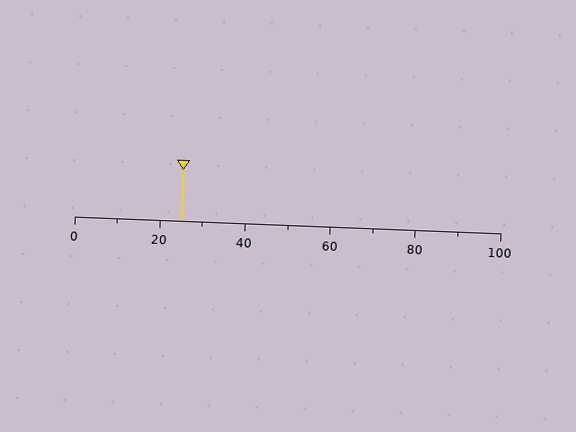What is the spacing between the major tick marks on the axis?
The major ticks are spaced 20 apart.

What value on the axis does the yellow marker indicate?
The marker indicates approximately 25.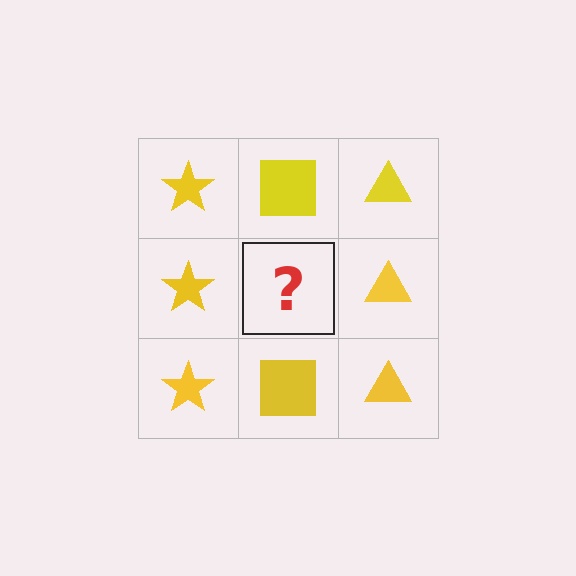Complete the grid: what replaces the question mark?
The question mark should be replaced with a yellow square.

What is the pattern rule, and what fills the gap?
The rule is that each column has a consistent shape. The gap should be filled with a yellow square.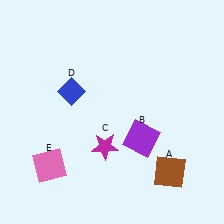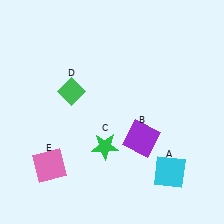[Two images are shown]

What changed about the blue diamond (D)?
In Image 1, D is blue. In Image 2, it changed to green.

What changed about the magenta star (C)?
In Image 1, C is magenta. In Image 2, it changed to green.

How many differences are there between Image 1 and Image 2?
There are 3 differences between the two images.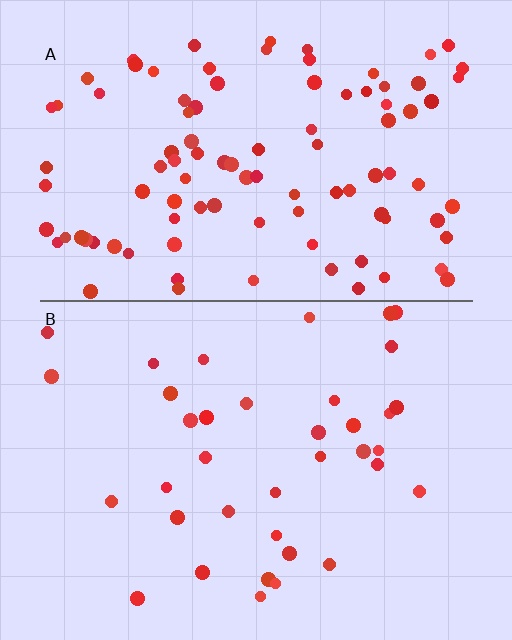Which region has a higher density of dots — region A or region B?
A (the top).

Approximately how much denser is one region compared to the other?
Approximately 2.7× — region A over region B.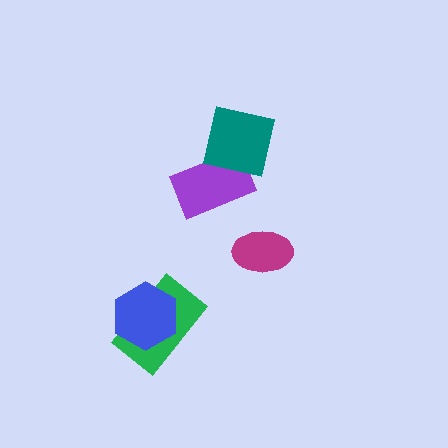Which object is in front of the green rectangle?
The blue hexagon is in front of the green rectangle.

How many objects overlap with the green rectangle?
1 object overlaps with the green rectangle.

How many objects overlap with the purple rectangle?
1 object overlaps with the purple rectangle.